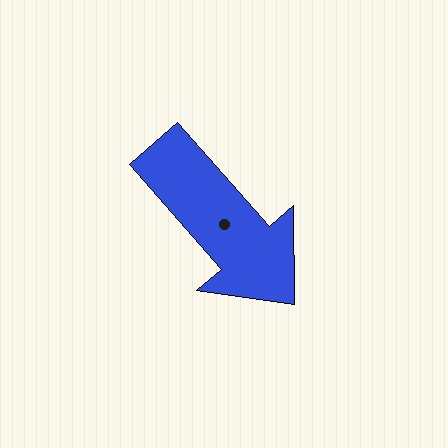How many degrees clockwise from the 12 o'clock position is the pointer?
Approximately 139 degrees.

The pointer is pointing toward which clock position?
Roughly 5 o'clock.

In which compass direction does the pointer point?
Southeast.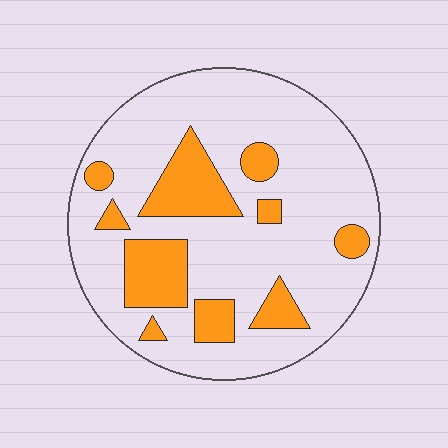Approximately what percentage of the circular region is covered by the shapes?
Approximately 25%.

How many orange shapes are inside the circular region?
10.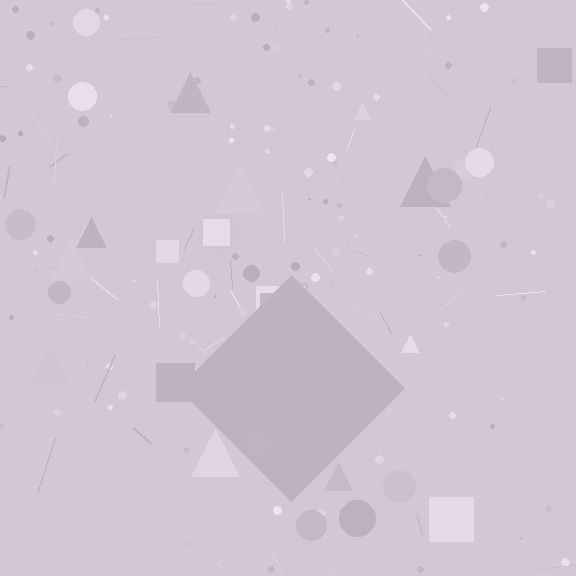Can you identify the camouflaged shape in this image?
The camouflaged shape is a diamond.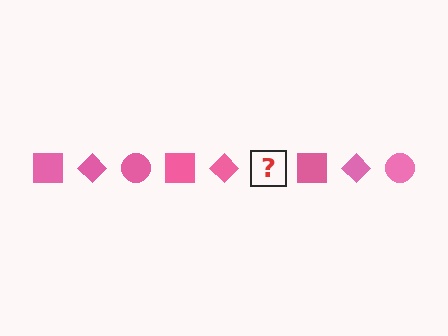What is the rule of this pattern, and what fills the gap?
The rule is that the pattern cycles through square, diamond, circle shapes in pink. The gap should be filled with a pink circle.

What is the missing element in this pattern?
The missing element is a pink circle.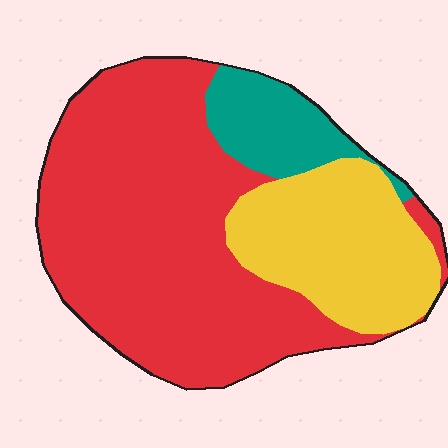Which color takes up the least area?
Teal, at roughly 10%.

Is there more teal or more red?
Red.